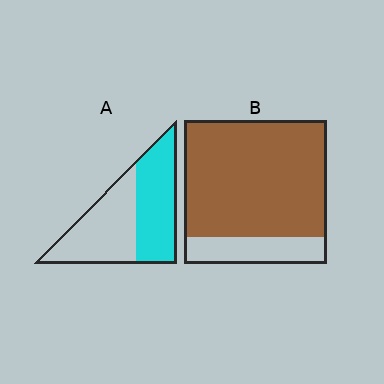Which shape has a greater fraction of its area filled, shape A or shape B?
Shape B.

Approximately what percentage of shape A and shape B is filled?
A is approximately 50% and B is approximately 80%.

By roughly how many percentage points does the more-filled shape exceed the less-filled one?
By roughly 30 percentage points (B over A).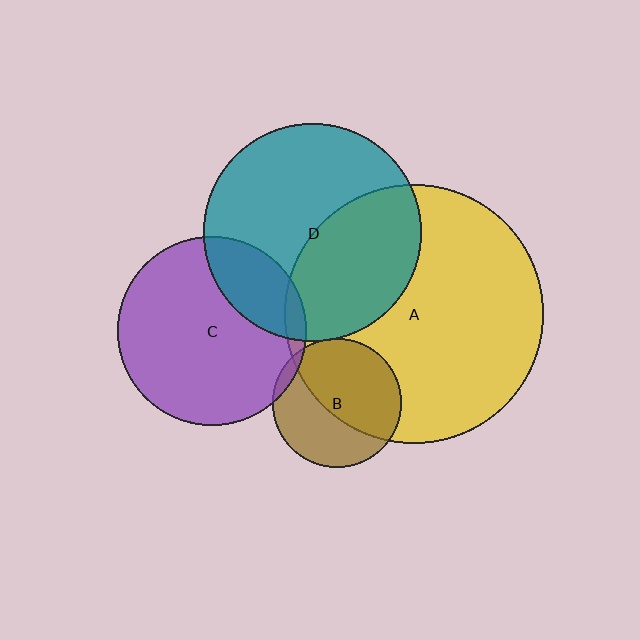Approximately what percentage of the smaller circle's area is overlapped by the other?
Approximately 5%.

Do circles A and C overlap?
Yes.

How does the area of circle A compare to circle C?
Approximately 1.9 times.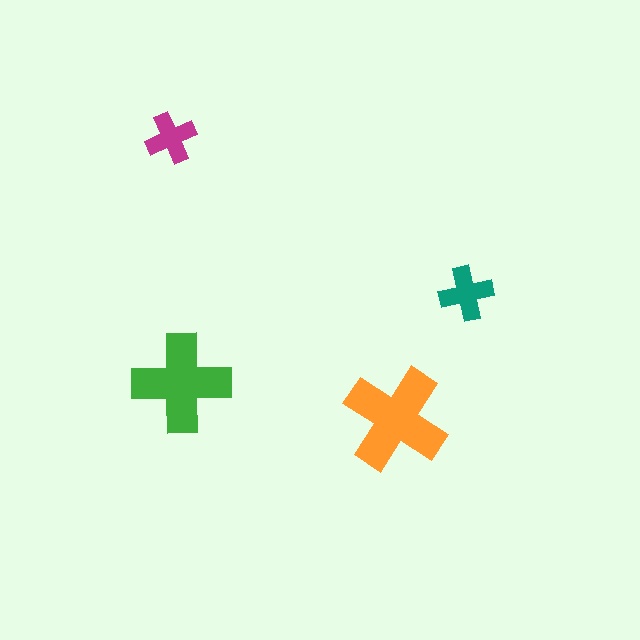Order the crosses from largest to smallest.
the orange one, the green one, the teal one, the magenta one.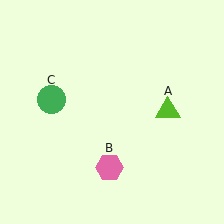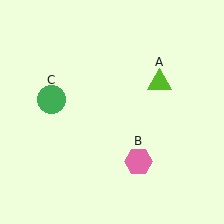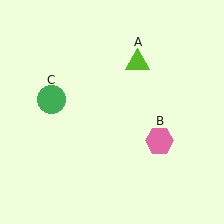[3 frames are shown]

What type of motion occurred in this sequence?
The lime triangle (object A), pink hexagon (object B) rotated counterclockwise around the center of the scene.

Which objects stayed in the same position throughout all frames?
Green circle (object C) remained stationary.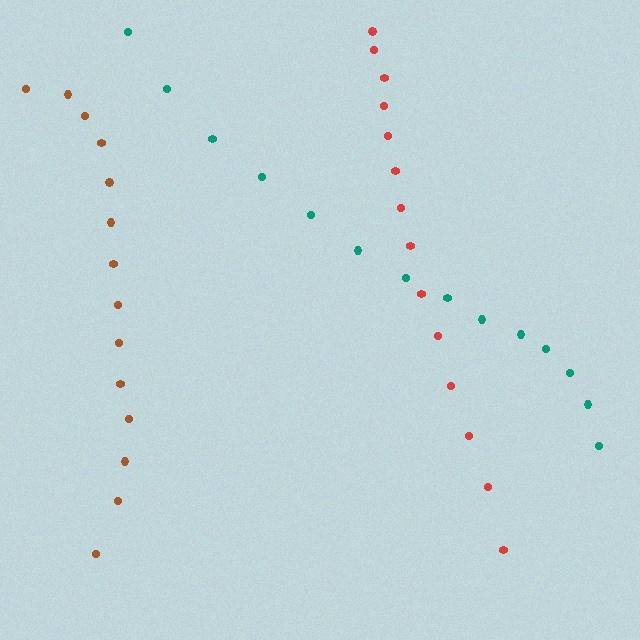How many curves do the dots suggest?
There are 3 distinct paths.